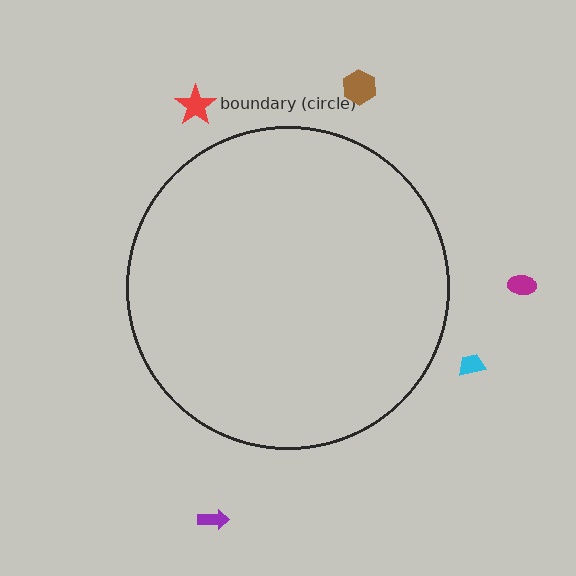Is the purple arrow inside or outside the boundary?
Outside.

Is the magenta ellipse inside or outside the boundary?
Outside.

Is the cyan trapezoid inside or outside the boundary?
Outside.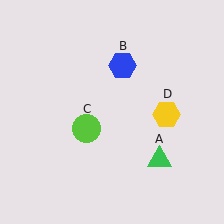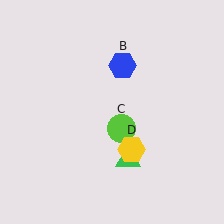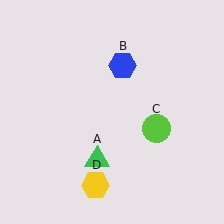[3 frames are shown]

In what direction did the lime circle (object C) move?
The lime circle (object C) moved right.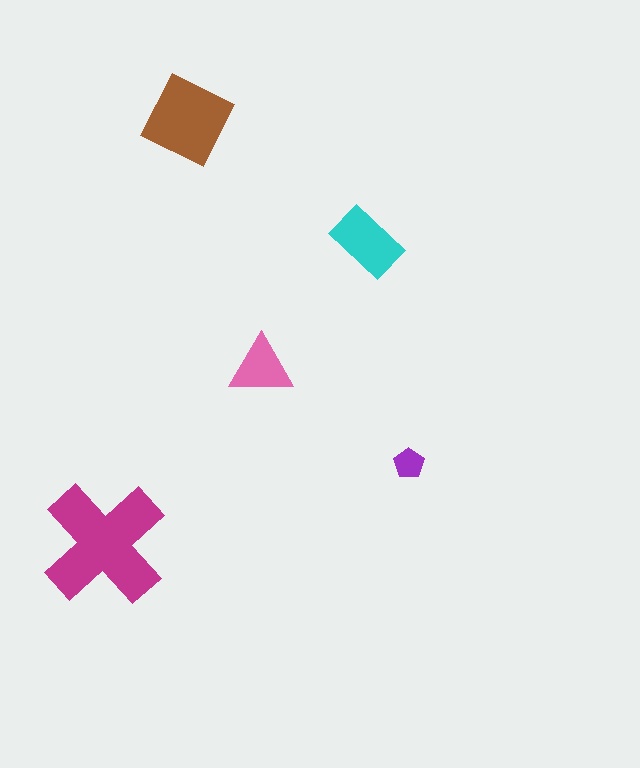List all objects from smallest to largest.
The purple pentagon, the pink triangle, the cyan rectangle, the brown diamond, the magenta cross.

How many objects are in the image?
There are 5 objects in the image.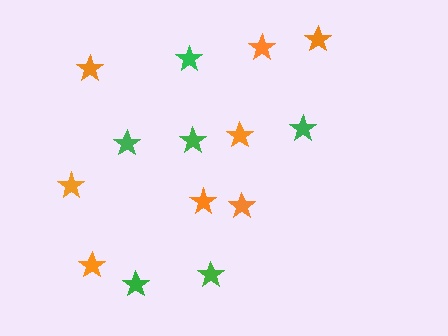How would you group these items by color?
There are 2 groups: one group of orange stars (8) and one group of green stars (6).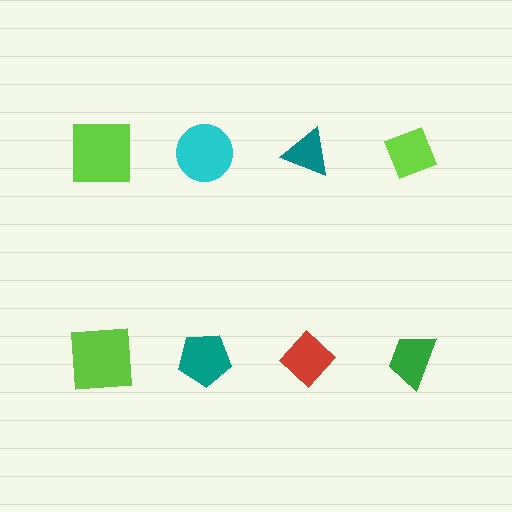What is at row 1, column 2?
A cyan circle.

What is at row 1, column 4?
A lime diamond.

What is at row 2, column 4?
A green trapezoid.